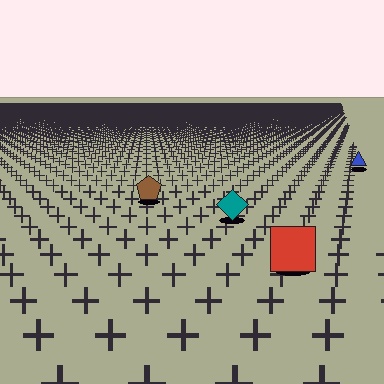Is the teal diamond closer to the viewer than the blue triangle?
Yes. The teal diamond is closer — you can tell from the texture gradient: the ground texture is coarser near it.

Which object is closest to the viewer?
The red square is closest. The texture marks near it are larger and more spread out.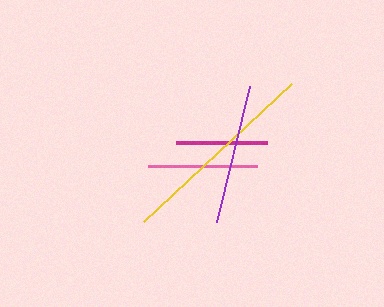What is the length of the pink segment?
The pink segment is approximately 110 pixels long.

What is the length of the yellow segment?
The yellow segment is approximately 202 pixels long.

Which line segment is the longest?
The yellow line is the longest at approximately 202 pixels.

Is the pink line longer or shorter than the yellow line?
The yellow line is longer than the pink line.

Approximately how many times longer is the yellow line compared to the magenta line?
The yellow line is approximately 2.2 times the length of the magenta line.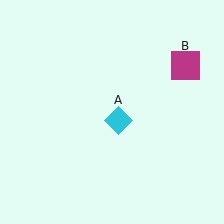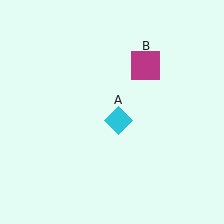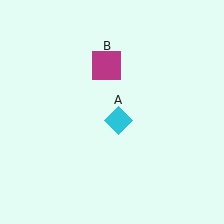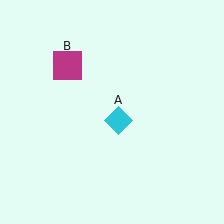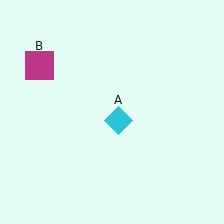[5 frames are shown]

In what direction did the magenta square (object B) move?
The magenta square (object B) moved left.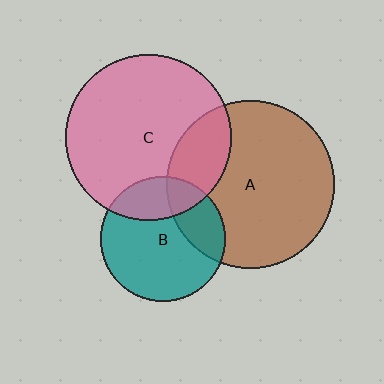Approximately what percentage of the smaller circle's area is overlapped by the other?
Approximately 20%.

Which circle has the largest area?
Circle A (brown).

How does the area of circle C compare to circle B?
Approximately 1.8 times.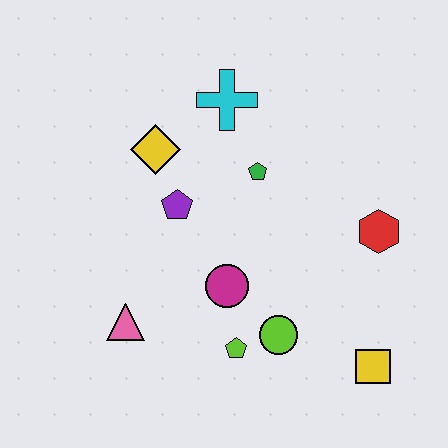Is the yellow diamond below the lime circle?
No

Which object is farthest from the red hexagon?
The pink triangle is farthest from the red hexagon.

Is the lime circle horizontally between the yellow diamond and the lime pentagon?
No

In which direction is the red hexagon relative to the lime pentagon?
The red hexagon is to the right of the lime pentagon.